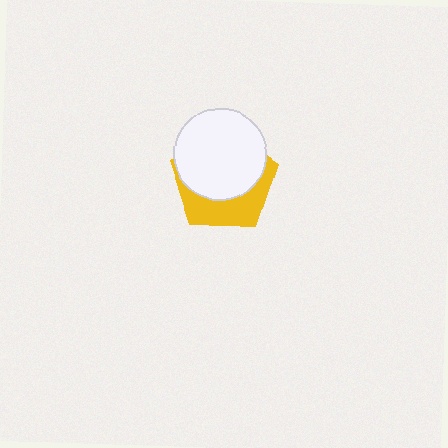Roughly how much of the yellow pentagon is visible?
A small part of it is visible (roughly 38%).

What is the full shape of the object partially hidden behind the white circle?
The partially hidden object is a yellow pentagon.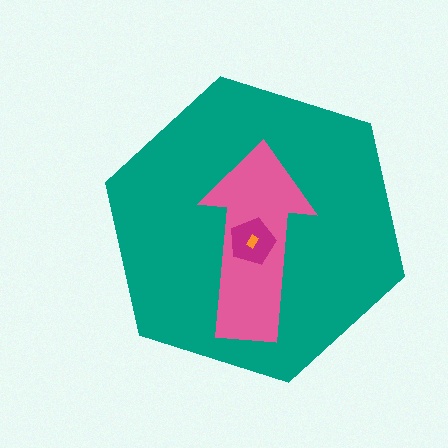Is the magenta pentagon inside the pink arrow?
Yes.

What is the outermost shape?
The teal hexagon.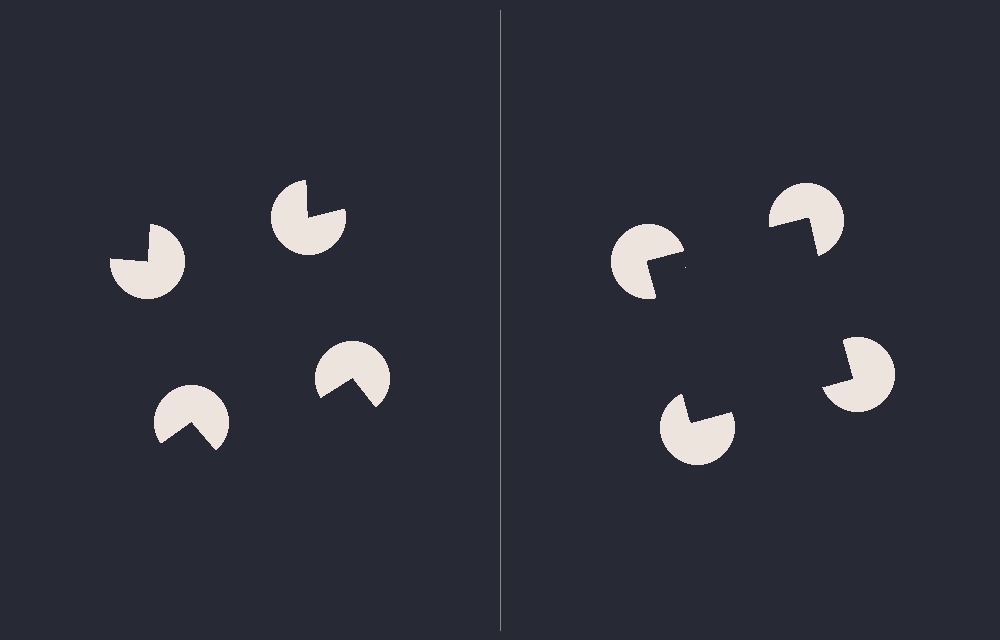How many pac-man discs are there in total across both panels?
8 — 4 on each side.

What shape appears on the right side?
An illusory square.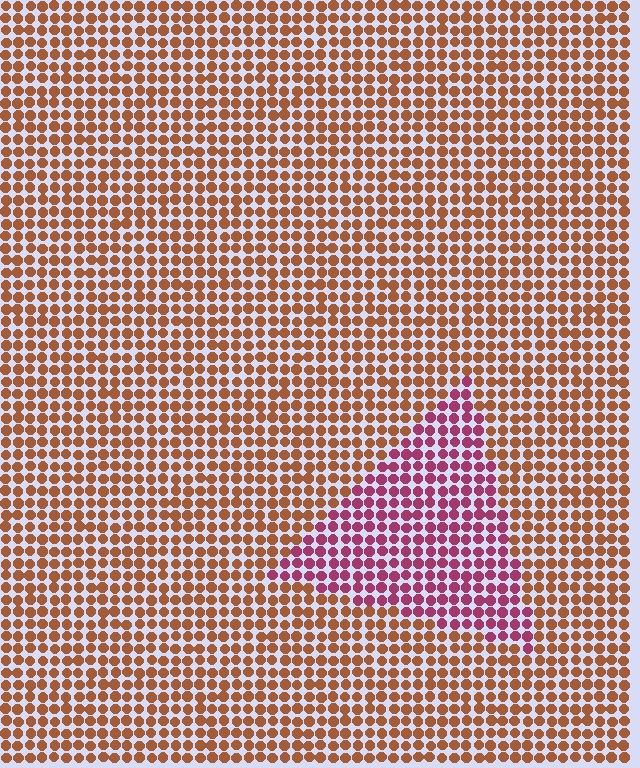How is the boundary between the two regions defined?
The boundary is defined purely by a slight shift in hue (about 50 degrees). Spacing, size, and orientation are identical on both sides.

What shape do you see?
I see a triangle.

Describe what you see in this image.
The image is filled with small brown elements in a uniform arrangement. A triangle-shaped region is visible where the elements are tinted to a slightly different hue, forming a subtle color boundary.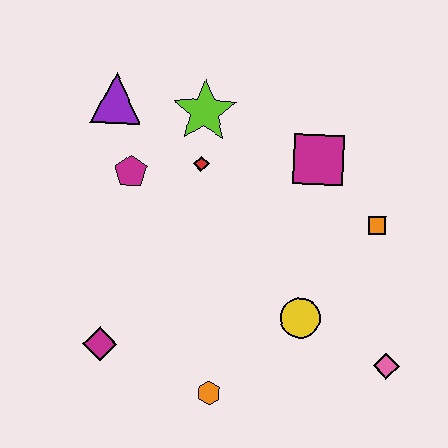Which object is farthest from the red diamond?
The pink diamond is farthest from the red diamond.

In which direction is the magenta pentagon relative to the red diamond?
The magenta pentagon is to the left of the red diamond.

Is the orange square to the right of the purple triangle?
Yes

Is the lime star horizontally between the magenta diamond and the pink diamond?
Yes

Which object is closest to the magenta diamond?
The orange hexagon is closest to the magenta diamond.